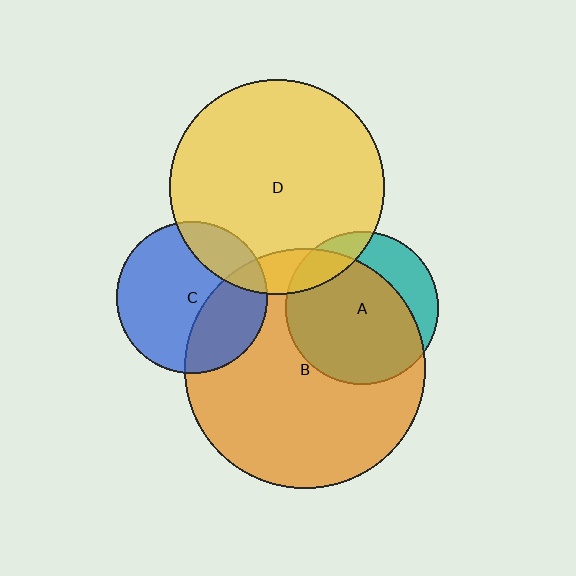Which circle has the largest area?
Circle B (orange).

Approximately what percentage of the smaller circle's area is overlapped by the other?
Approximately 20%.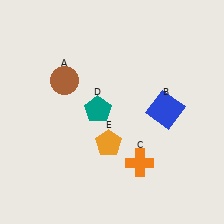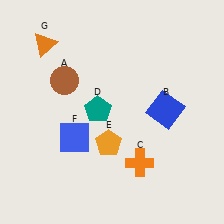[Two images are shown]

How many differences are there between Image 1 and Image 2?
There are 2 differences between the two images.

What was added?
A blue square (F), an orange triangle (G) were added in Image 2.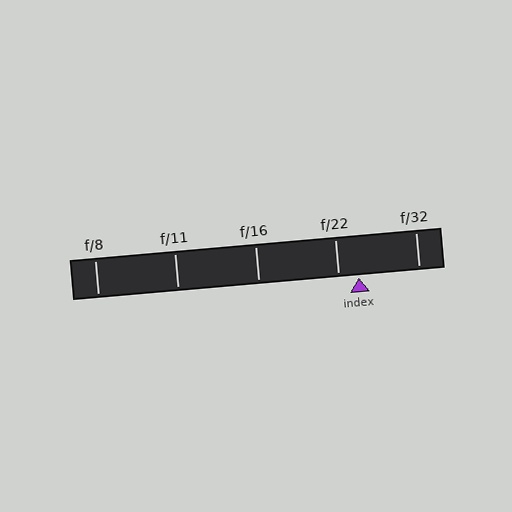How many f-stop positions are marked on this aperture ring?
There are 5 f-stop positions marked.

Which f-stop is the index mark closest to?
The index mark is closest to f/22.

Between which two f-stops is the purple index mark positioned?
The index mark is between f/22 and f/32.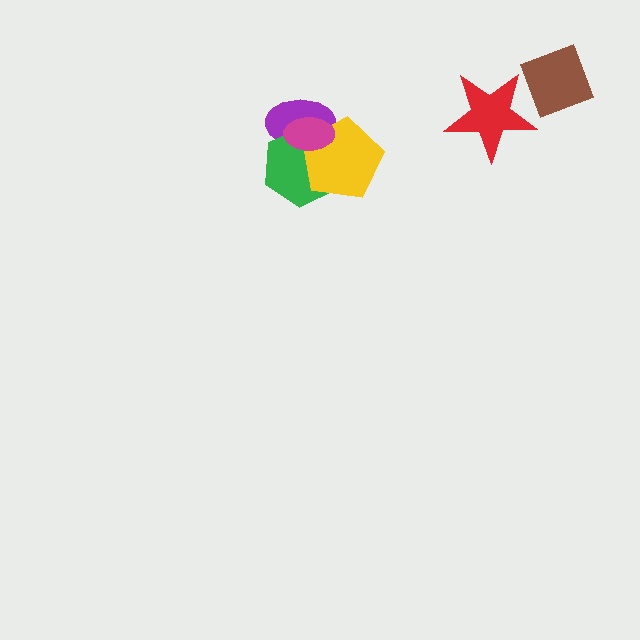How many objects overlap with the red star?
1 object overlaps with the red star.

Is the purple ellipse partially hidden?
Yes, it is partially covered by another shape.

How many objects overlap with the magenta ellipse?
3 objects overlap with the magenta ellipse.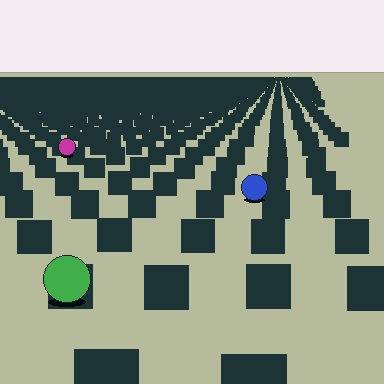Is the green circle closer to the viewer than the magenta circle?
Yes. The green circle is closer — you can tell from the texture gradient: the ground texture is coarser near it.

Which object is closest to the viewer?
The green circle is closest. The texture marks near it are larger and more spread out.